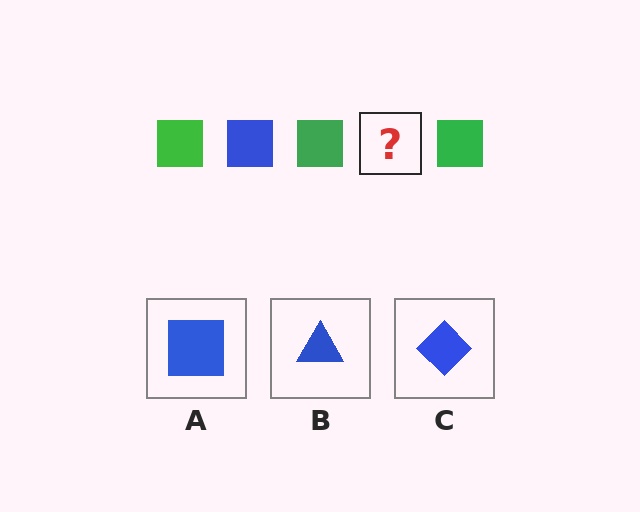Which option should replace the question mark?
Option A.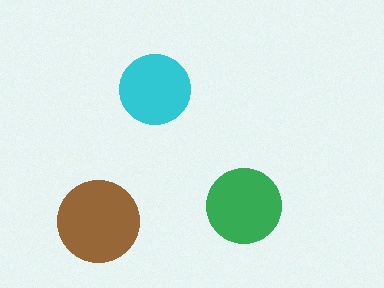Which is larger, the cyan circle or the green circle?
The green one.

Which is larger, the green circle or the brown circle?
The brown one.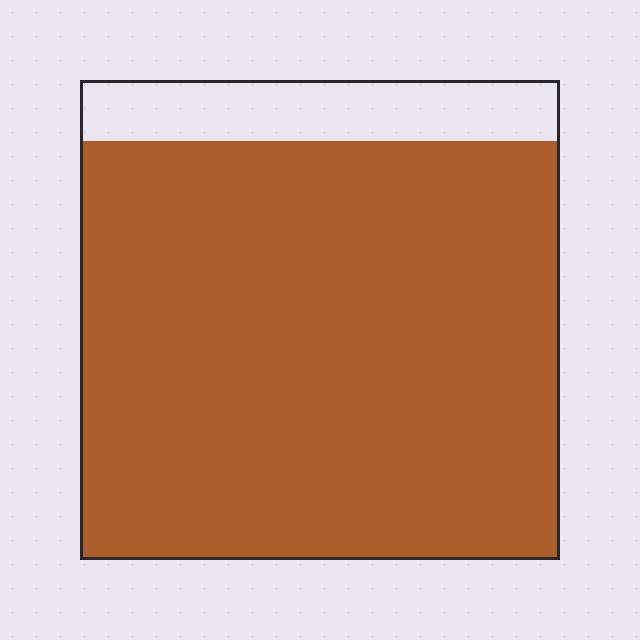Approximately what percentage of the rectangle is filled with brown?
Approximately 85%.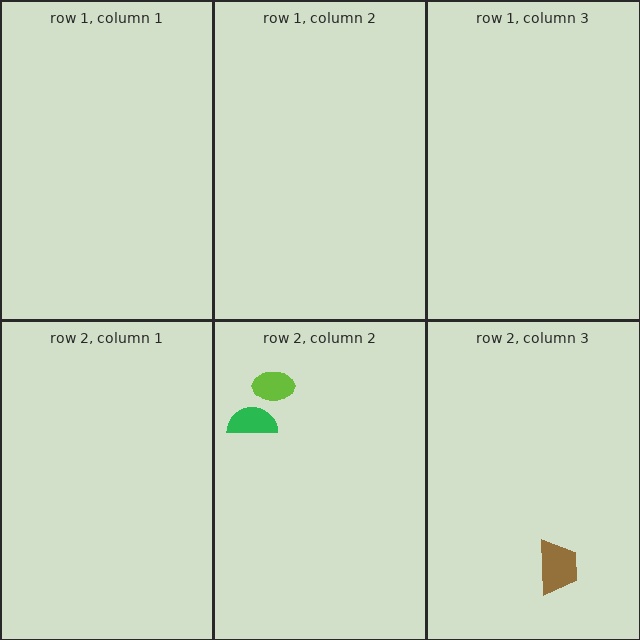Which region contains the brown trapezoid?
The row 2, column 3 region.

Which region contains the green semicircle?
The row 2, column 2 region.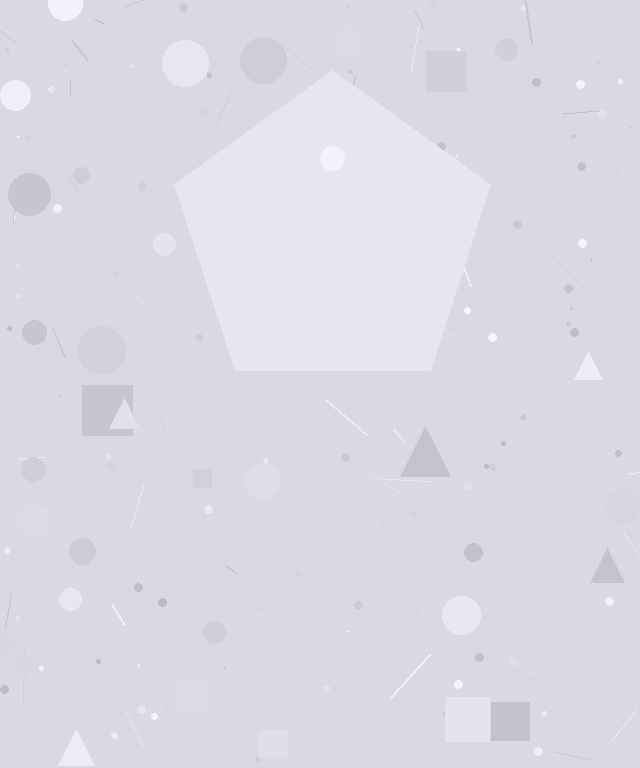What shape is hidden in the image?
A pentagon is hidden in the image.